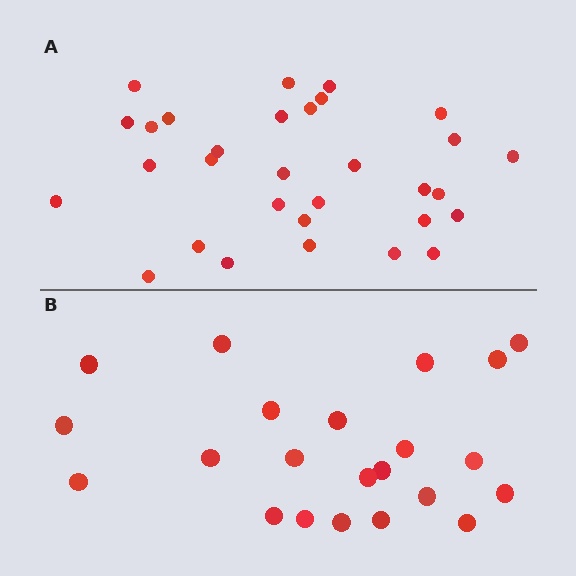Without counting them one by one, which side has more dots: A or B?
Region A (the top region) has more dots.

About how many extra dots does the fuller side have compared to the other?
Region A has roughly 8 or so more dots than region B.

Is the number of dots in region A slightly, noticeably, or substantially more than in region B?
Region A has noticeably more, but not dramatically so. The ratio is roughly 1.4 to 1.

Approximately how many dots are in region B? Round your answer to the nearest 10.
About 20 dots. (The exact count is 22, which rounds to 20.)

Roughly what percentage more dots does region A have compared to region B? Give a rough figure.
About 40% more.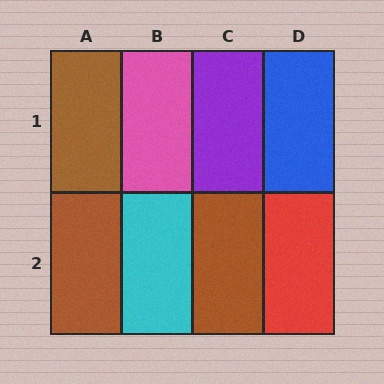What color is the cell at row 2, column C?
Brown.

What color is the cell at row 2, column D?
Red.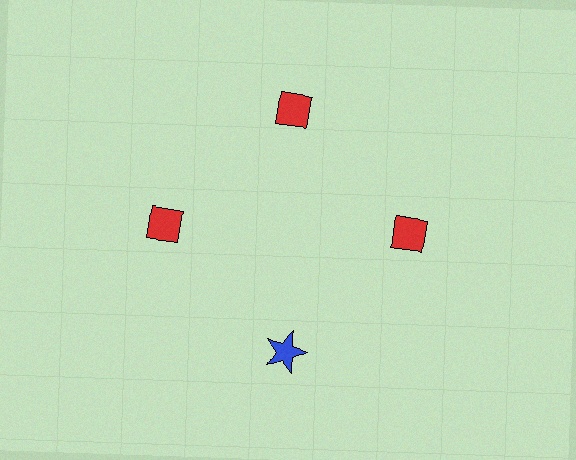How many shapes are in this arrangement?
There are 4 shapes arranged in a ring pattern.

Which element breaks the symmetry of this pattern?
The blue star at roughly the 6 o'clock position breaks the symmetry. All other shapes are red diamonds.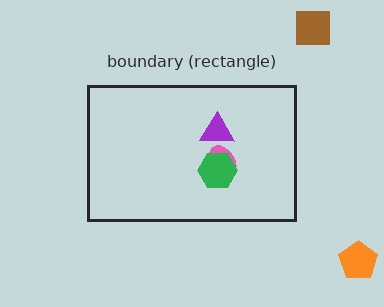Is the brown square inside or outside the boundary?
Outside.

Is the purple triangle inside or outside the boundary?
Inside.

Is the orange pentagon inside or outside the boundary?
Outside.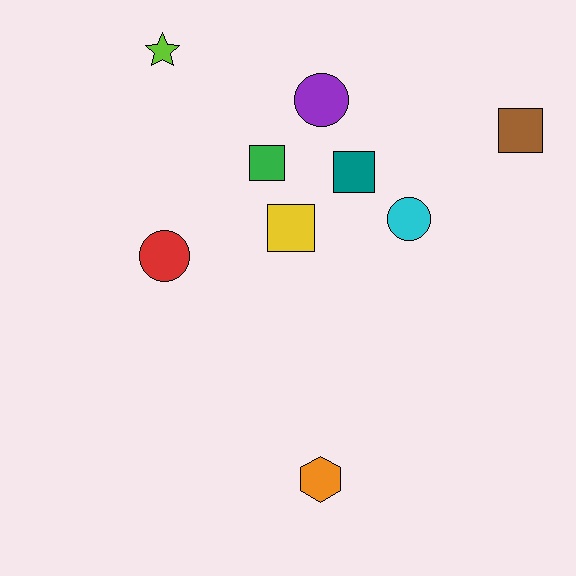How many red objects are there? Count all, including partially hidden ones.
There is 1 red object.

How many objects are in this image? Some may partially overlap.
There are 9 objects.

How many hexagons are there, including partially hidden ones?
There is 1 hexagon.